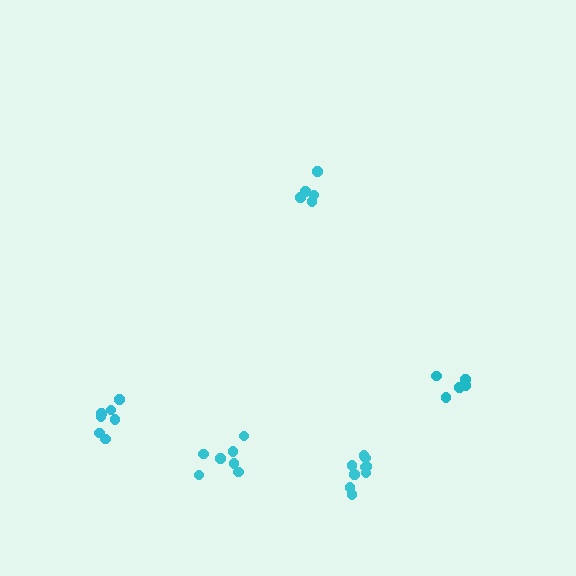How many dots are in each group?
Group 1: 9 dots, Group 2: 5 dots, Group 3: 7 dots, Group 4: 5 dots, Group 5: 7 dots (33 total).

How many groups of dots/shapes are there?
There are 5 groups.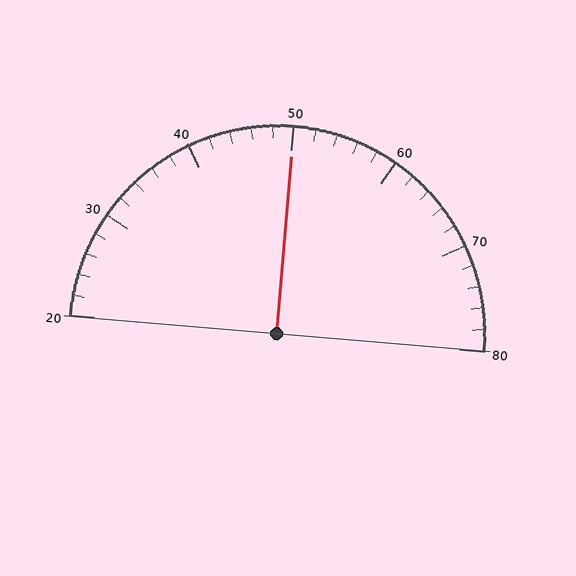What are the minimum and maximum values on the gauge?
The gauge ranges from 20 to 80.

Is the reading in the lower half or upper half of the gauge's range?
The reading is in the upper half of the range (20 to 80).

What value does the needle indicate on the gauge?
The needle indicates approximately 50.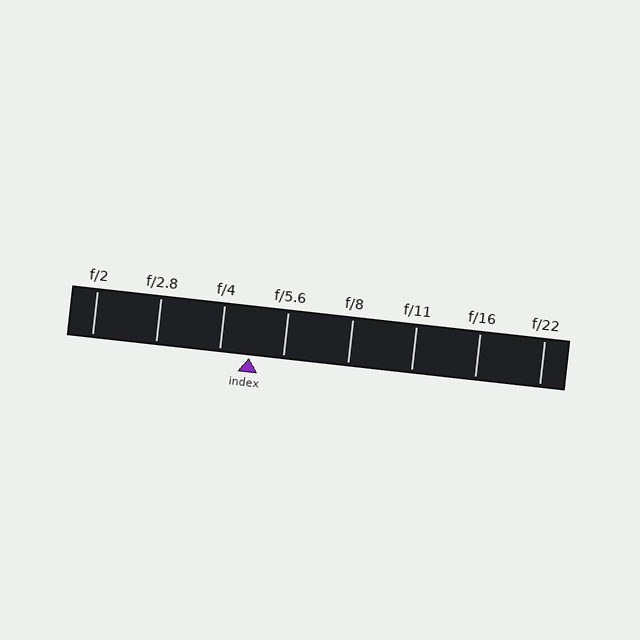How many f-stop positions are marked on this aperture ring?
There are 8 f-stop positions marked.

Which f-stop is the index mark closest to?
The index mark is closest to f/4.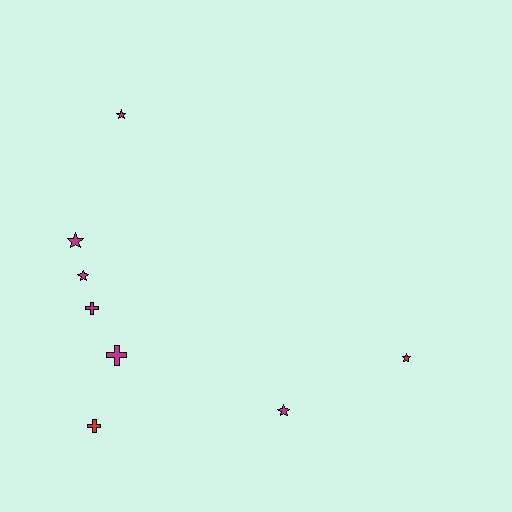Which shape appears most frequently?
Star, with 5 objects.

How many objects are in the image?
There are 8 objects.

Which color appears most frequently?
Magenta, with 6 objects.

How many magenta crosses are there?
There are 2 magenta crosses.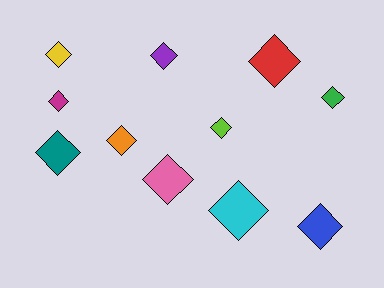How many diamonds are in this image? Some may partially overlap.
There are 11 diamonds.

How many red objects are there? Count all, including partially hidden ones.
There is 1 red object.